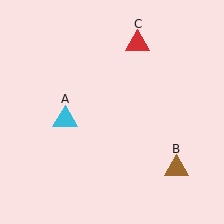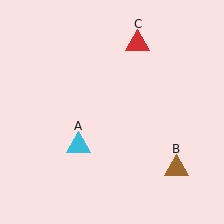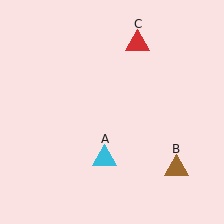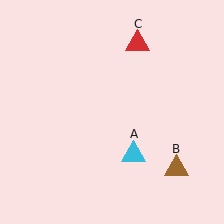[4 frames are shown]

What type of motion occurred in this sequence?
The cyan triangle (object A) rotated counterclockwise around the center of the scene.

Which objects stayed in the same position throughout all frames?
Brown triangle (object B) and red triangle (object C) remained stationary.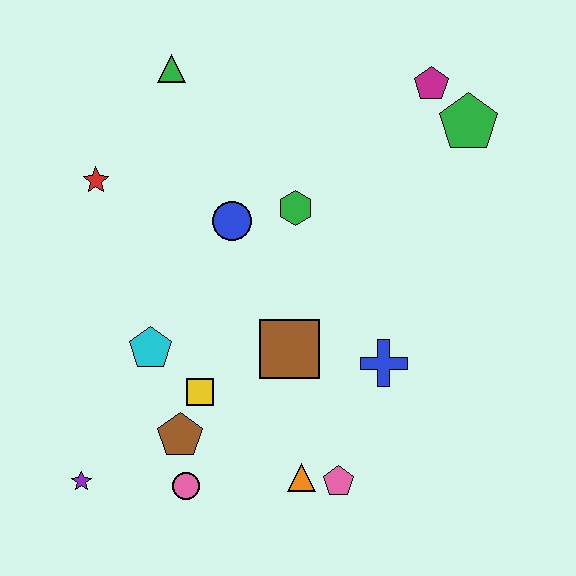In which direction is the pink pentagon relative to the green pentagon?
The pink pentagon is below the green pentagon.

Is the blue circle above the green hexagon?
No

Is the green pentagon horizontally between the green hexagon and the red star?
No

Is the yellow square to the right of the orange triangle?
No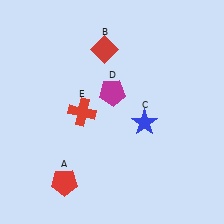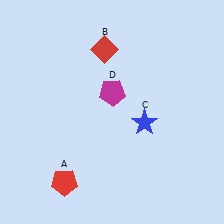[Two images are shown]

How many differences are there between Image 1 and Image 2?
There is 1 difference between the two images.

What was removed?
The red cross (E) was removed in Image 2.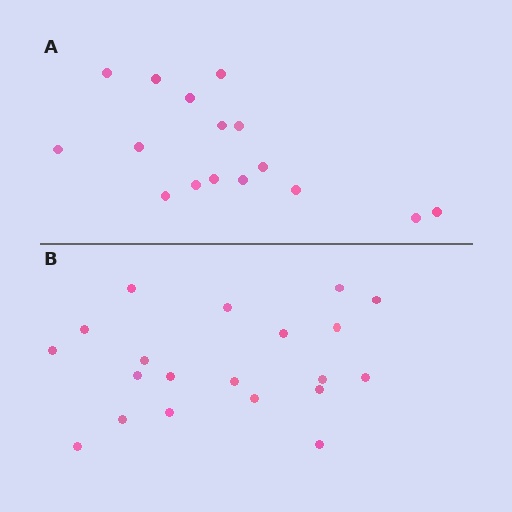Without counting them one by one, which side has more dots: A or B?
Region B (the bottom region) has more dots.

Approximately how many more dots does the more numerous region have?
Region B has about 4 more dots than region A.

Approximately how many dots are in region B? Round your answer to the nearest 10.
About 20 dots.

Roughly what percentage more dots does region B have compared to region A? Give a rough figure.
About 25% more.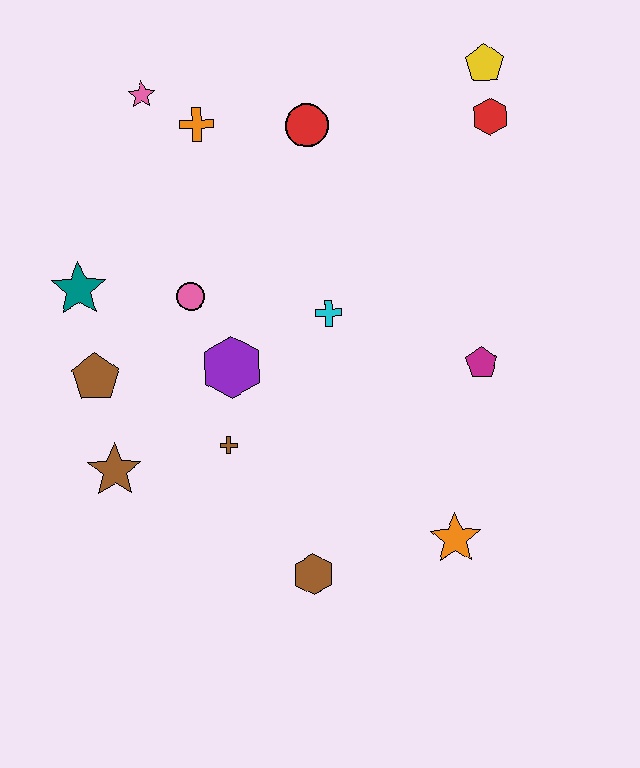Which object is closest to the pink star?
The orange cross is closest to the pink star.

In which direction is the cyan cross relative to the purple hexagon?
The cyan cross is to the right of the purple hexagon.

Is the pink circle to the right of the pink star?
Yes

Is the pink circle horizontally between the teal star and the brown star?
No